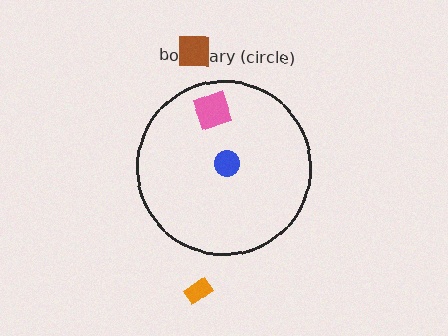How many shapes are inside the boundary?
2 inside, 2 outside.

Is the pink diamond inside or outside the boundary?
Inside.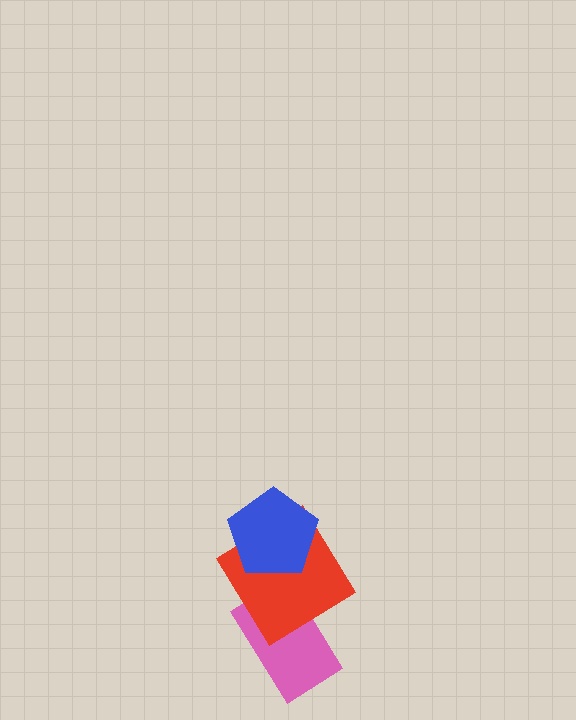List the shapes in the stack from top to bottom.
From top to bottom: the blue pentagon, the red diamond, the pink rectangle.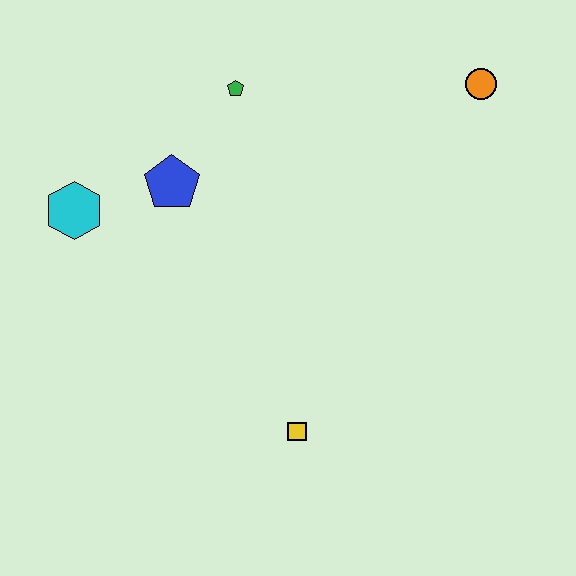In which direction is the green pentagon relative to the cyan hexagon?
The green pentagon is to the right of the cyan hexagon.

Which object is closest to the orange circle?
The green pentagon is closest to the orange circle.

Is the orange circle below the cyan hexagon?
No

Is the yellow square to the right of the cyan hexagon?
Yes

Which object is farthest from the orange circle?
The cyan hexagon is farthest from the orange circle.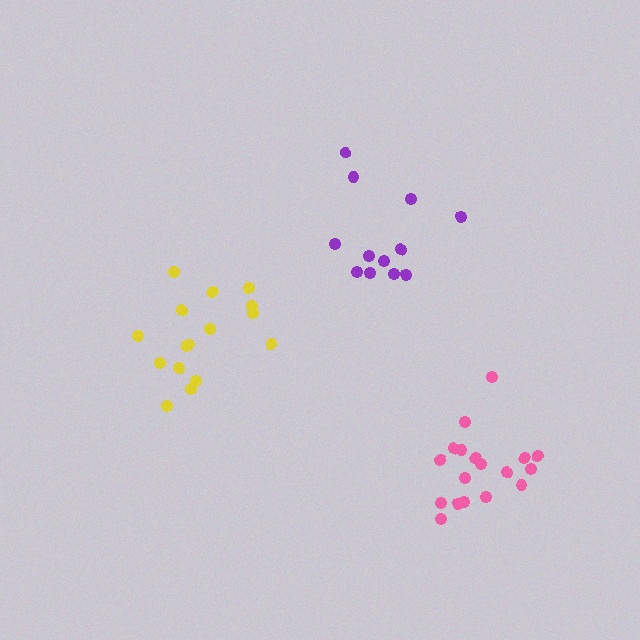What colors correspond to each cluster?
The clusters are colored: pink, purple, yellow.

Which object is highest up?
The purple cluster is topmost.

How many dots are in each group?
Group 1: 18 dots, Group 2: 12 dots, Group 3: 16 dots (46 total).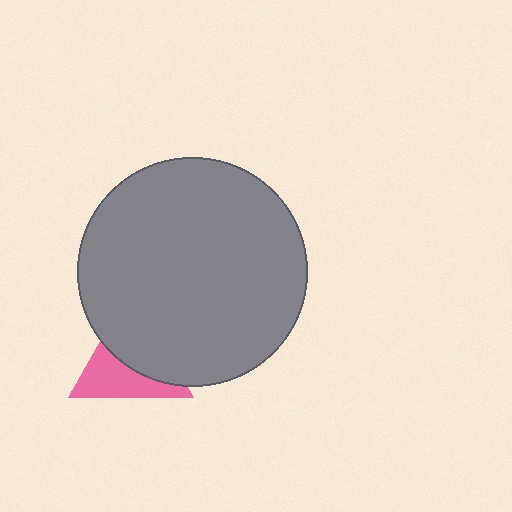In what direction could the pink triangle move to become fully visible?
The pink triangle could move down. That would shift it out from behind the gray circle entirely.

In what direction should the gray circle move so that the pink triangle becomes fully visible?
The gray circle should move up. That is the shortest direction to clear the overlap and leave the pink triangle fully visible.